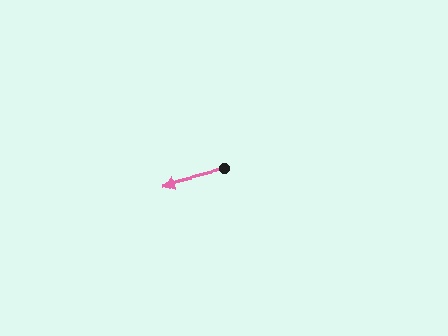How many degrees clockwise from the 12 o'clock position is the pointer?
Approximately 256 degrees.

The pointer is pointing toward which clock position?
Roughly 9 o'clock.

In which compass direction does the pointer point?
West.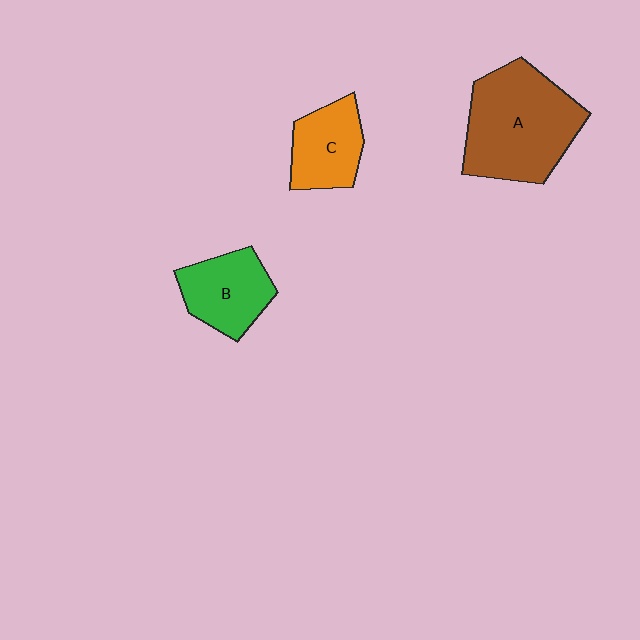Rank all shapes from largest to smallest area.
From largest to smallest: A (brown), B (green), C (orange).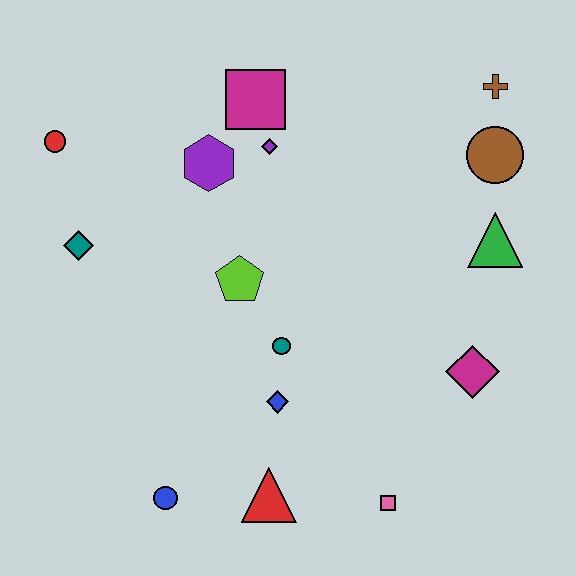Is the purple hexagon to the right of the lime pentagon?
No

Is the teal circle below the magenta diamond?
No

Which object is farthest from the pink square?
The red circle is farthest from the pink square.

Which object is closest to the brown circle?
The brown cross is closest to the brown circle.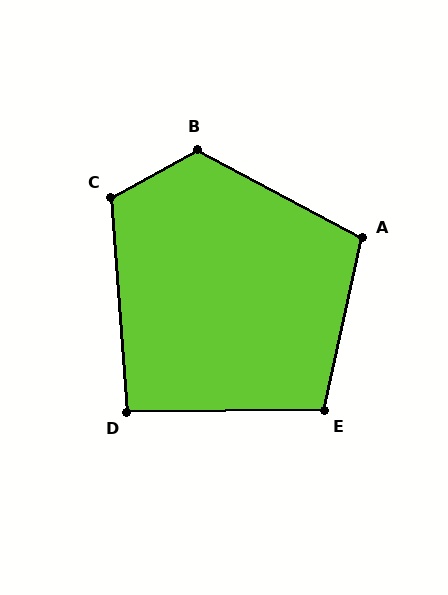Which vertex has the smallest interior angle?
D, at approximately 94 degrees.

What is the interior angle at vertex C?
Approximately 115 degrees (obtuse).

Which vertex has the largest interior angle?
B, at approximately 122 degrees.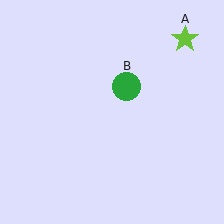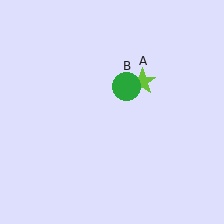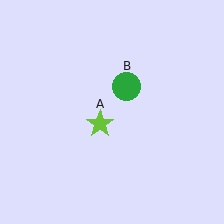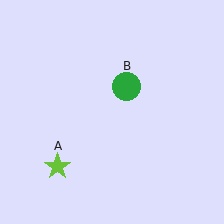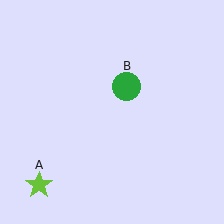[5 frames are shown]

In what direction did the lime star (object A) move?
The lime star (object A) moved down and to the left.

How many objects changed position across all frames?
1 object changed position: lime star (object A).